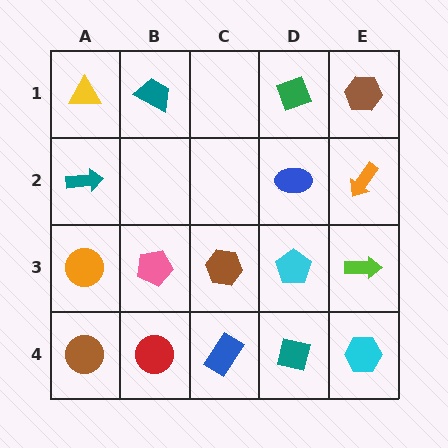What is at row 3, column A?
An orange circle.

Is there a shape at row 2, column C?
No, that cell is empty.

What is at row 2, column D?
A blue ellipse.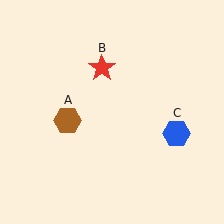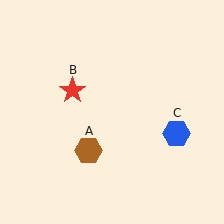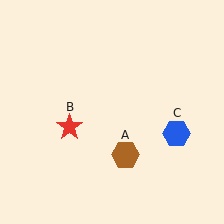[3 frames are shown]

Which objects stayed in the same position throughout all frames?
Blue hexagon (object C) remained stationary.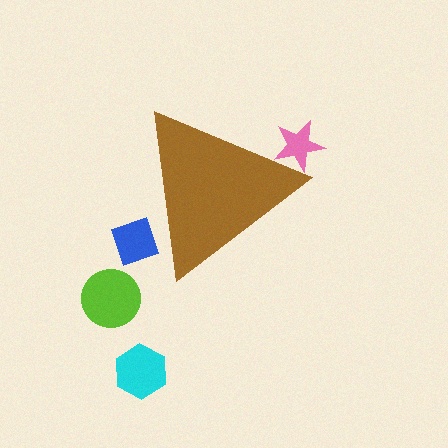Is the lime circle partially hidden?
No, the lime circle is fully visible.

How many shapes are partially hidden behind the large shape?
2 shapes are partially hidden.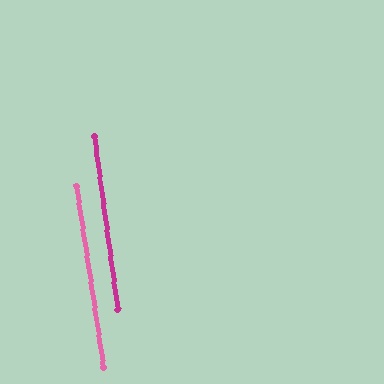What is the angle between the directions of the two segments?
Approximately 1 degree.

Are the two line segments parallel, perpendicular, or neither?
Parallel — their directions differ by only 0.5°.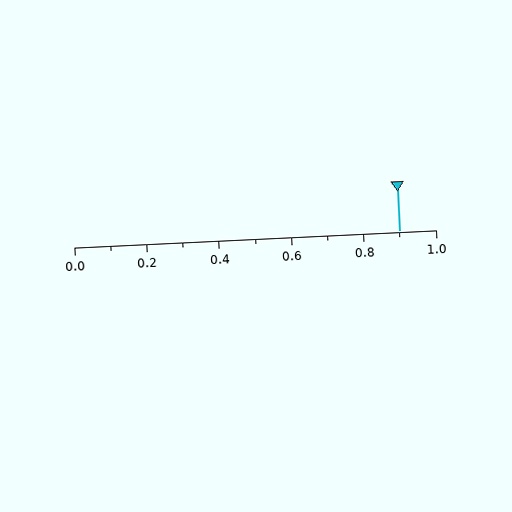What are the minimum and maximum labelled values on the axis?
The axis runs from 0.0 to 1.0.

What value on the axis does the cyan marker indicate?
The marker indicates approximately 0.9.